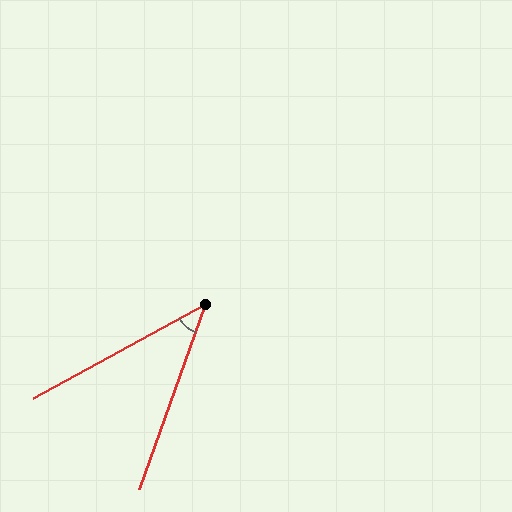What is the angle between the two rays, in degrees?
Approximately 42 degrees.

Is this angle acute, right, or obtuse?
It is acute.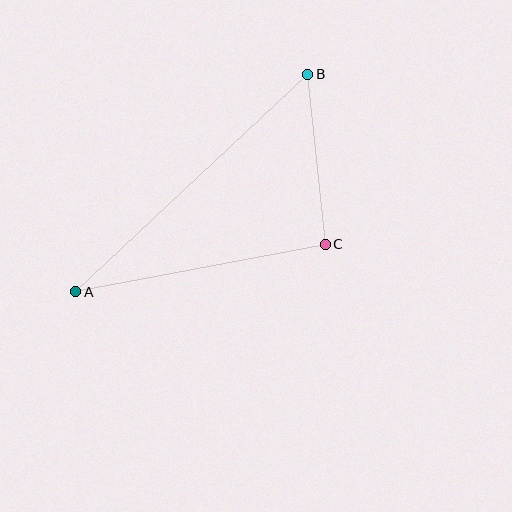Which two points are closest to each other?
Points B and C are closest to each other.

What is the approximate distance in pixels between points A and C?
The distance between A and C is approximately 254 pixels.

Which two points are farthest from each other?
Points A and B are farthest from each other.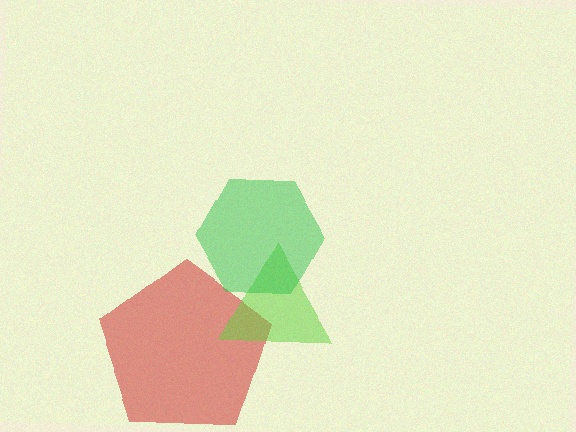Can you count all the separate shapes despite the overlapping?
Yes, there are 3 separate shapes.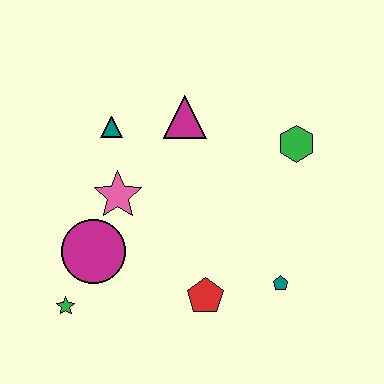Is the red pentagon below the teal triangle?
Yes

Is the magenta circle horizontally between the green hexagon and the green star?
Yes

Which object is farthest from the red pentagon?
The teal triangle is farthest from the red pentagon.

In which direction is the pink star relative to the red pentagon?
The pink star is above the red pentagon.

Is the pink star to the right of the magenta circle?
Yes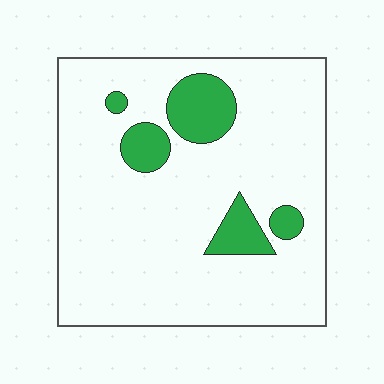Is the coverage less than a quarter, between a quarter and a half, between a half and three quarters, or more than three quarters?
Less than a quarter.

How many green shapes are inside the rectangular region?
5.